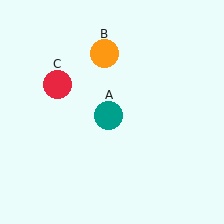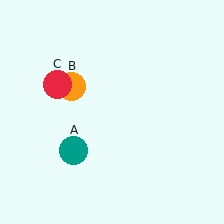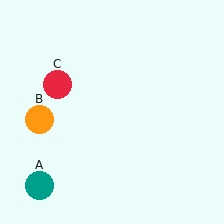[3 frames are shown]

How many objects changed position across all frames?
2 objects changed position: teal circle (object A), orange circle (object B).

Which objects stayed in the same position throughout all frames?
Red circle (object C) remained stationary.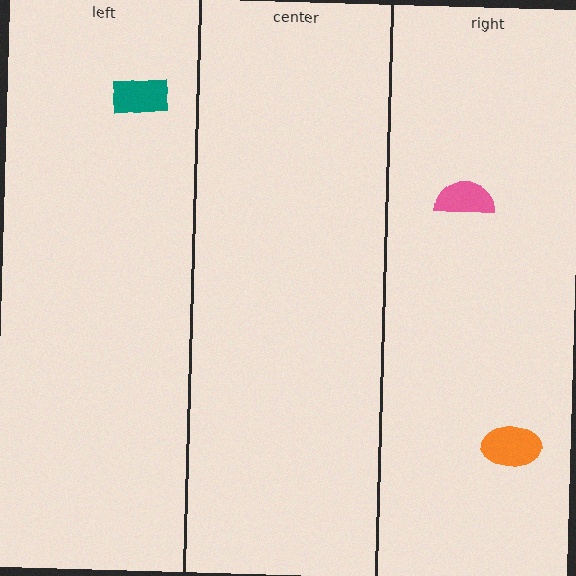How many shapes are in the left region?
1.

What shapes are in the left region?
The teal rectangle.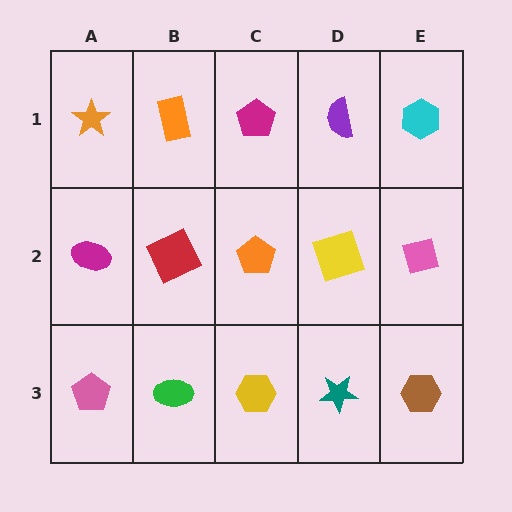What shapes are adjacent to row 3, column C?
An orange pentagon (row 2, column C), a green ellipse (row 3, column B), a teal star (row 3, column D).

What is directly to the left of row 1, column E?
A purple semicircle.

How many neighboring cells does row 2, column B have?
4.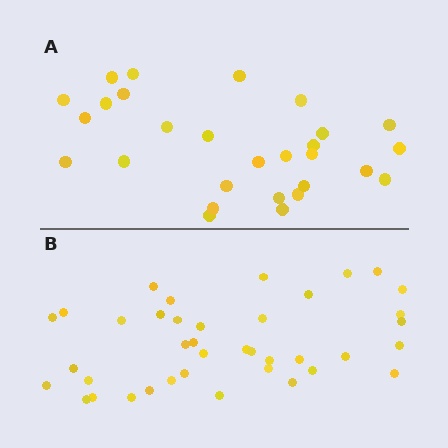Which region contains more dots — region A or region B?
Region B (the bottom region) has more dots.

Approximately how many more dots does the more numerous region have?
Region B has roughly 12 or so more dots than region A.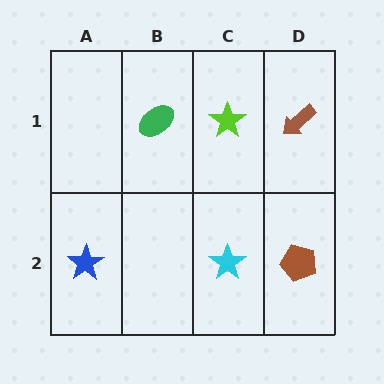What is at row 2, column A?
A blue star.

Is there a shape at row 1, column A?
No, that cell is empty.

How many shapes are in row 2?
3 shapes.